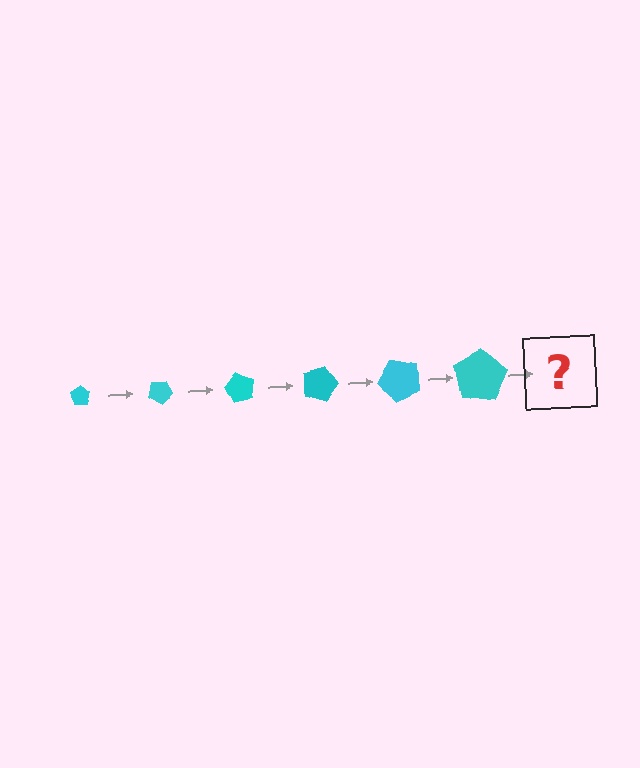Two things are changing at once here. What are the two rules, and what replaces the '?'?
The two rules are that the pentagon grows larger each step and it rotates 30 degrees each step. The '?' should be a pentagon, larger than the previous one and rotated 180 degrees from the start.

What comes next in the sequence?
The next element should be a pentagon, larger than the previous one and rotated 180 degrees from the start.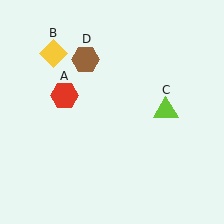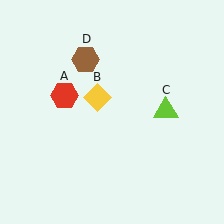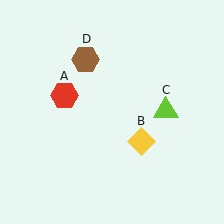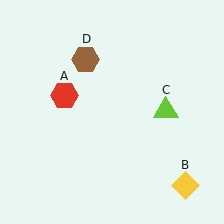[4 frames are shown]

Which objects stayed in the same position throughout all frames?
Red hexagon (object A) and lime triangle (object C) and brown hexagon (object D) remained stationary.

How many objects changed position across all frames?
1 object changed position: yellow diamond (object B).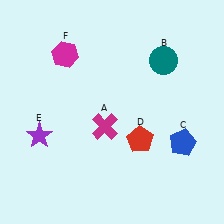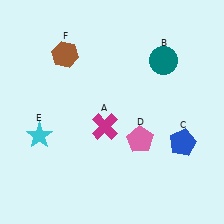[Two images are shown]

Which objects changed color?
D changed from red to pink. E changed from purple to cyan. F changed from magenta to brown.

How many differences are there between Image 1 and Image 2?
There are 3 differences between the two images.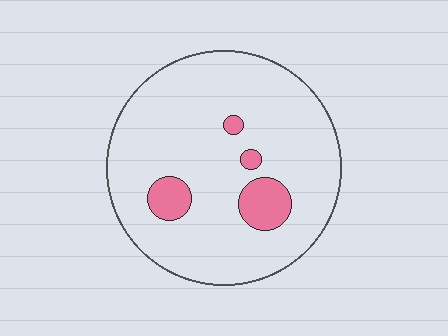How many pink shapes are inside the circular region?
4.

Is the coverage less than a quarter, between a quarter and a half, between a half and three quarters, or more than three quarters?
Less than a quarter.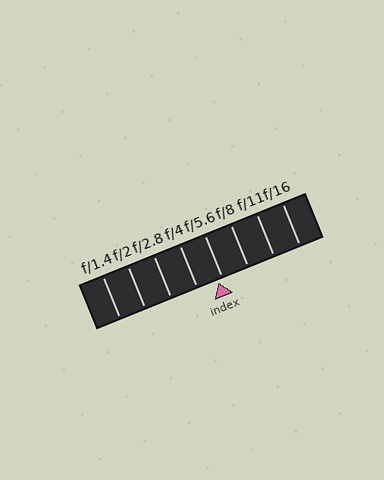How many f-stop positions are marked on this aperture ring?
There are 8 f-stop positions marked.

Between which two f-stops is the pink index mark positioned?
The index mark is between f/4 and f/5.6.